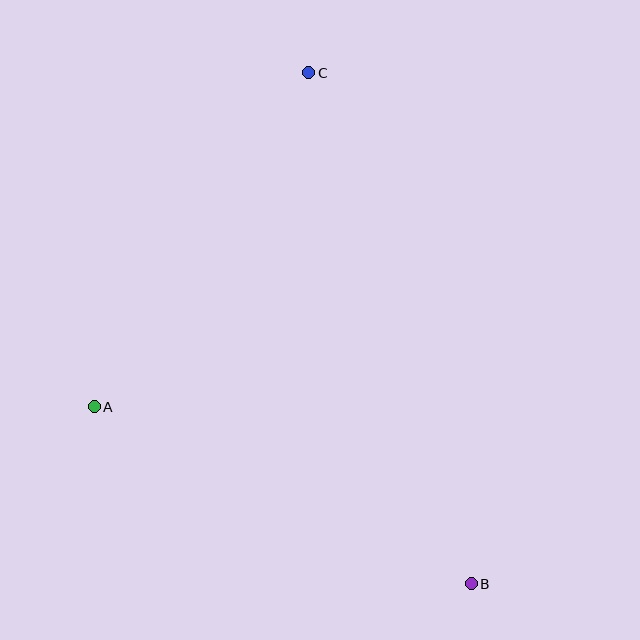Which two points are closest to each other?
Points A and C are closest to each other.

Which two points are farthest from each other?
Points B and C are farthest from each other.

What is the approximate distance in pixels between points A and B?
The distance between A and B is approximately 417 pixels.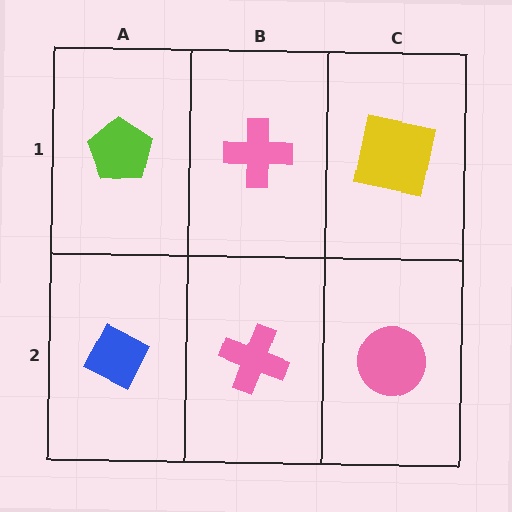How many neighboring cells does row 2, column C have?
2.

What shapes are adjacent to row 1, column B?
A pink cross (row 2, column B), a lime pentagon (row 1, column A), a yellow square (row 1, column C).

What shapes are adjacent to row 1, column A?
A blue diamond (row 2, column A), a pink cross (row 1, column B).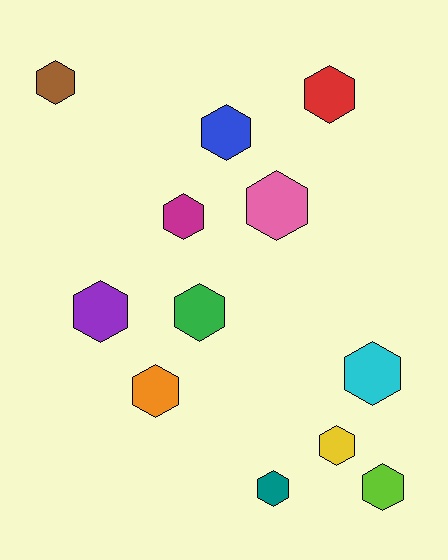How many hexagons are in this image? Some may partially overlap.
There are 12 hexagons.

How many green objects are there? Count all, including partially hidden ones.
There is 1 green object.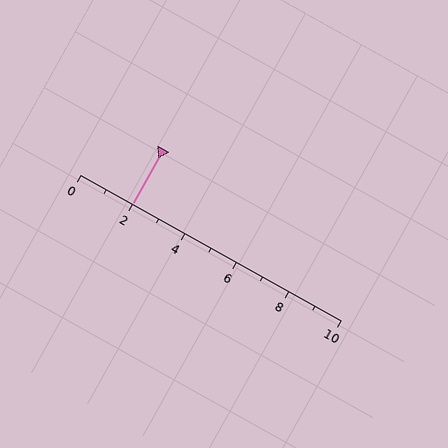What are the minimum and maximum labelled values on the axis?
The axis runs from 0 to 10.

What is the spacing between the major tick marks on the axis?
The major ticks are spaced 2 apart.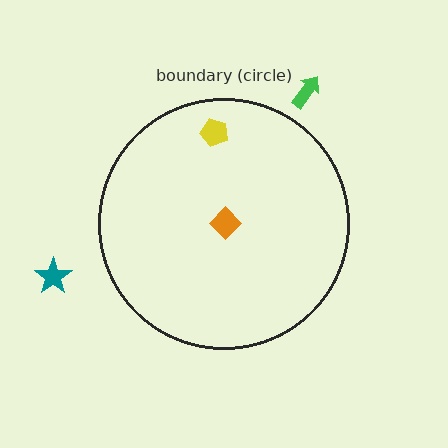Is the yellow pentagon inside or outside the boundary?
Inside.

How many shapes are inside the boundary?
2 inside, 2 outside.